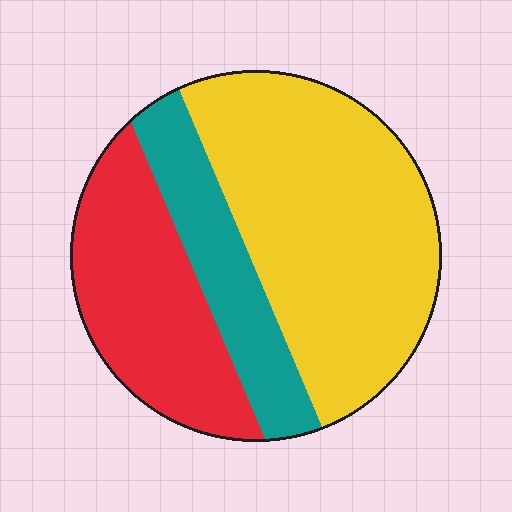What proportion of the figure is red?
Red takes up about one quarter (1/4) of the figure.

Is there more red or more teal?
Red.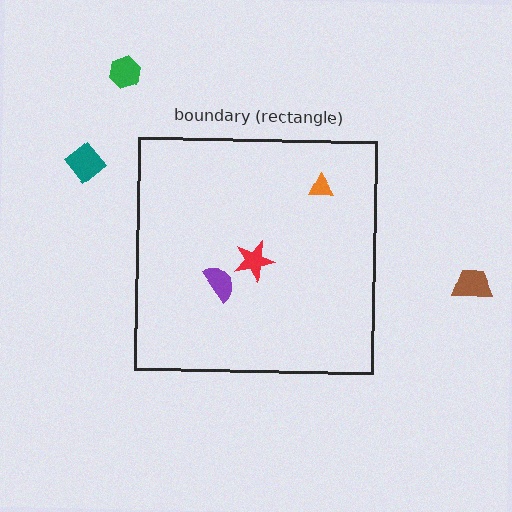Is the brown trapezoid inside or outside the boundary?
Outside.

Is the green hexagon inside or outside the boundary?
Outside.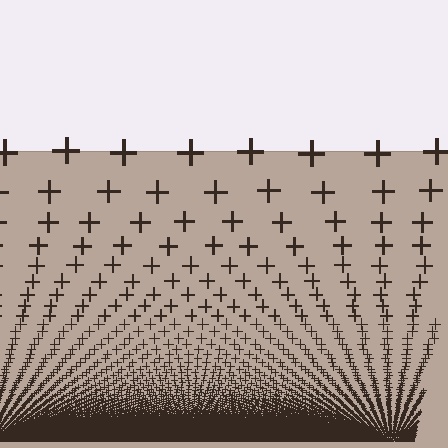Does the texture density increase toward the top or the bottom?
Density increases toward the bottom.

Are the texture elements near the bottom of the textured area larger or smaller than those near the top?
Smaller. The gradient is inverted — elements near the bottom are smaller and denser.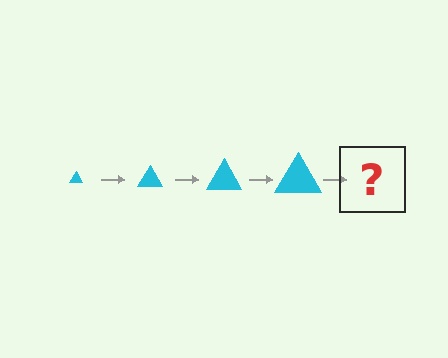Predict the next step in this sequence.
The next step is a cyan triangle, larger than the previous one.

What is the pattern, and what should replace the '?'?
The pattern is that the triangle gets progressively larger each step. The '?' should be a cyan triangle, larger than the previous one.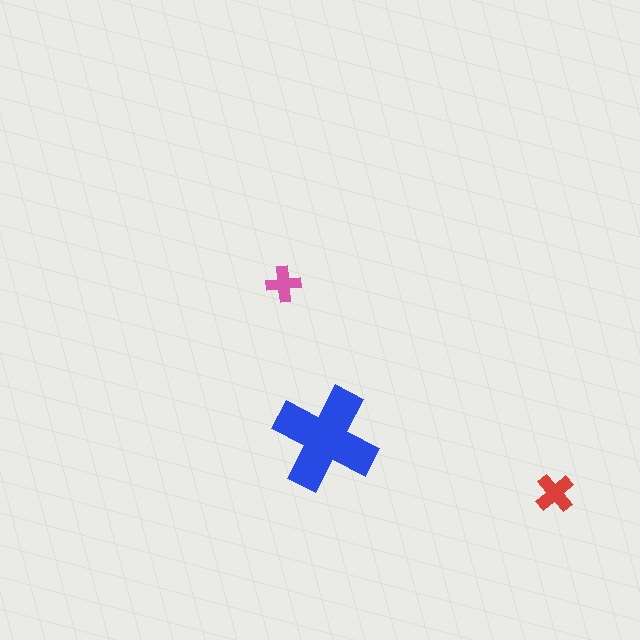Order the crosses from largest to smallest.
the blue one, the red one, the pink one.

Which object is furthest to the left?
The pink cross is leftmost.